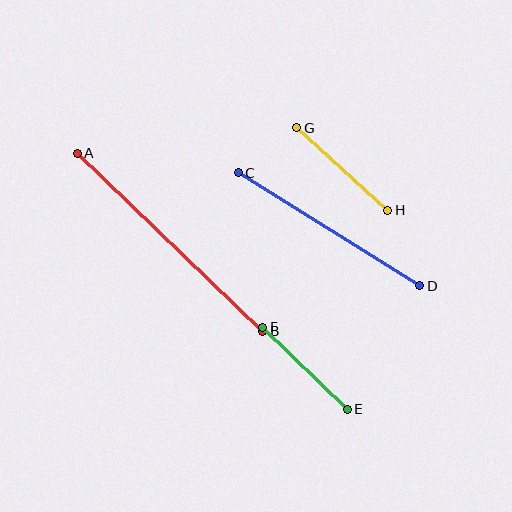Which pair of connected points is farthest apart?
Points A and B are farthest apart.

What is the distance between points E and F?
The distance is approximately 118 pixels.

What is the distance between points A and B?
The distance is approximately 257 pixels.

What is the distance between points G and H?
The distance is approximately 122 pixels.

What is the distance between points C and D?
The distance is approximately 214 pixels.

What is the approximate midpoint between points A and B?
The midpoint is at approximately (170, 242) pixels.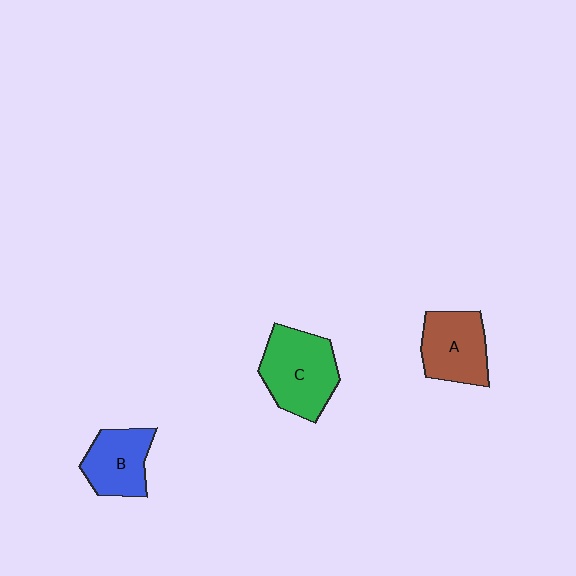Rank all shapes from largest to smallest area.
From largest to smallest: C (green), A (brown), B (blue).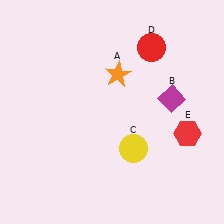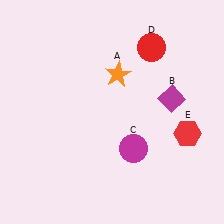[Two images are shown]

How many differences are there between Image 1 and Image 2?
There is 1 difference between the two images.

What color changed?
The circle (C) changed from yellow in Image 1 to magenta in Image 2.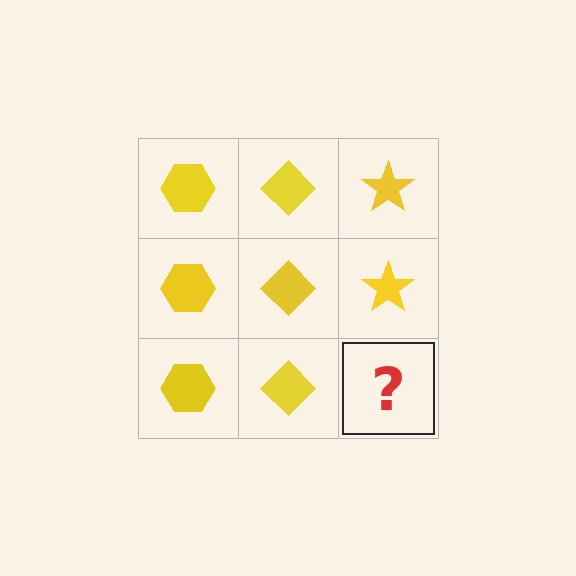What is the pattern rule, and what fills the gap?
The rule is that each column has a consistent shape. The gap should be filled with a yellow star.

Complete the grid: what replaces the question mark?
The question mark should be replaced with a yellow star.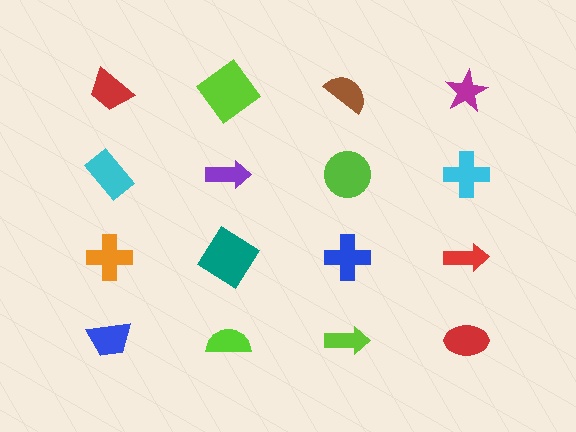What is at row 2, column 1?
A cyan rectangle.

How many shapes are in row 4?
4 shapes.